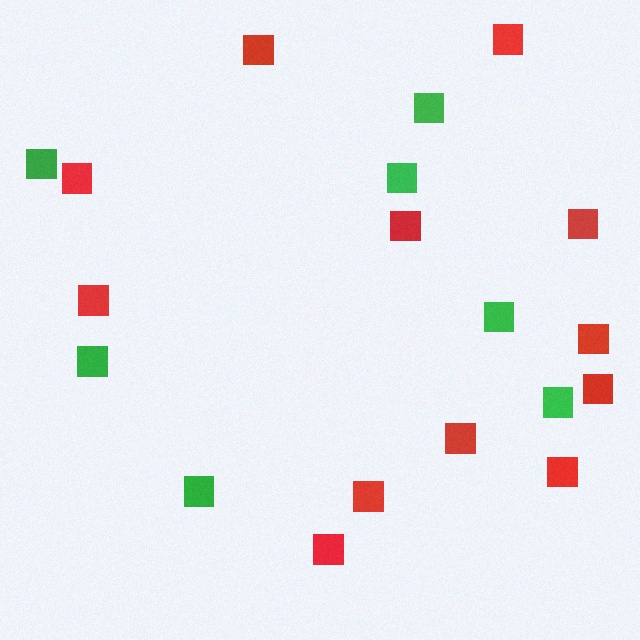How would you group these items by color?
There are 2 groups: one group of green squares (7) and one group of red squares (12).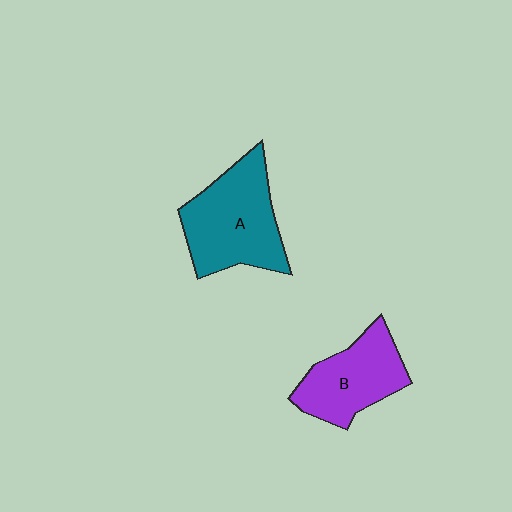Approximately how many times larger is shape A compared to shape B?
Approximately 1.3 times.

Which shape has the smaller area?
Shape B (purple).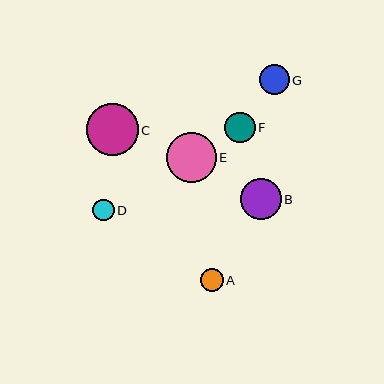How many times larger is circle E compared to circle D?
Circle E is approximately 2.4 times the size of circle D.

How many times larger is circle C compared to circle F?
Circle C is approximately 1.7 times the size of circle F.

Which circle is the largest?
Circle C is the largest with a size of approximately 52 pixels.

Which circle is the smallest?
Circle D is the smallest with a size of approximately 21 pixels.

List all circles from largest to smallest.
From largest to smallest: C, E, B, F, G, A, D.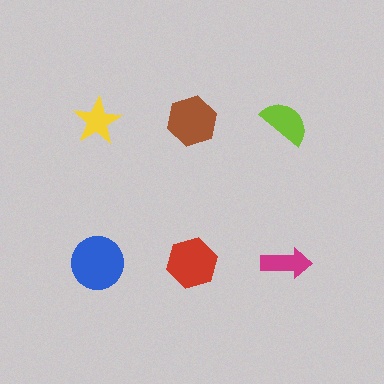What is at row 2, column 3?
A magenta arrow.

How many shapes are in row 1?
3 shapes.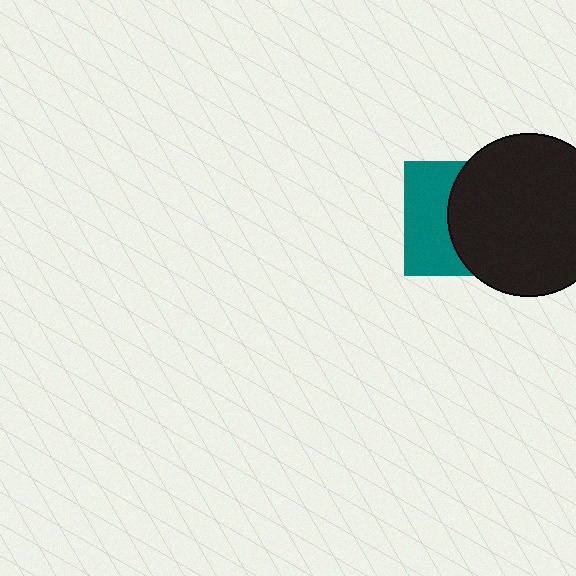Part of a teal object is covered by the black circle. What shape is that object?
It is a square.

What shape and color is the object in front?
The object in front is a black circle.